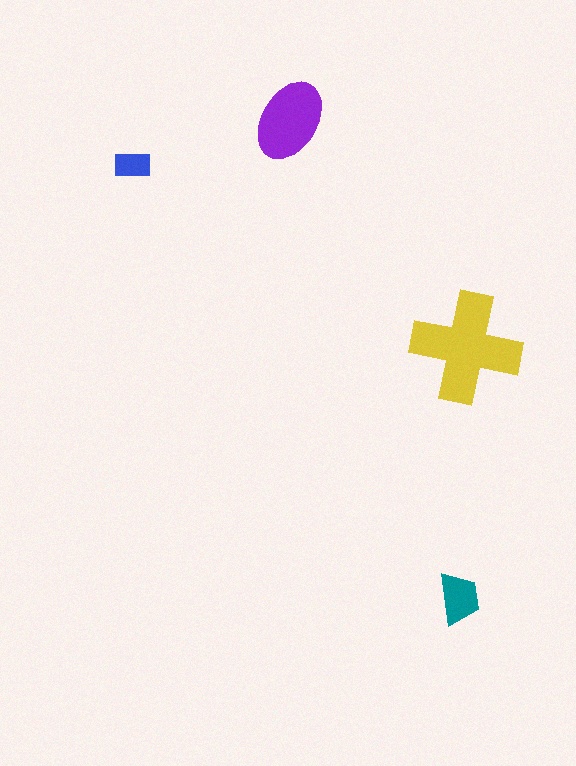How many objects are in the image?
There are 4 objects in the image.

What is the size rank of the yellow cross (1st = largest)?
1st.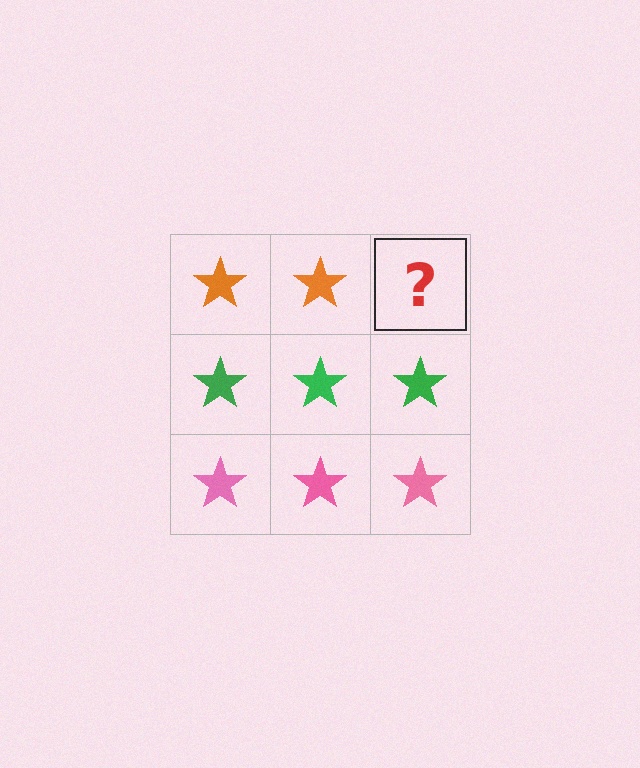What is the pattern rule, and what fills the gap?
The rule is that each row has a consistent color. The gap should be filled with an orange star.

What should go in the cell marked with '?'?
The missing cell should contain an orange star.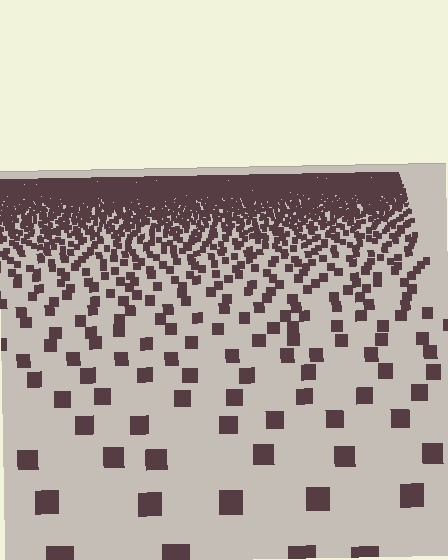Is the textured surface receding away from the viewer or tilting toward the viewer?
The surface is receding away from the viewer. Texture elements get smaller and denser toward the top.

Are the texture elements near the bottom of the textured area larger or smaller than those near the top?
Larger. Near the bottom, elements are closer to the viewer and appear at a bigger on-screen size.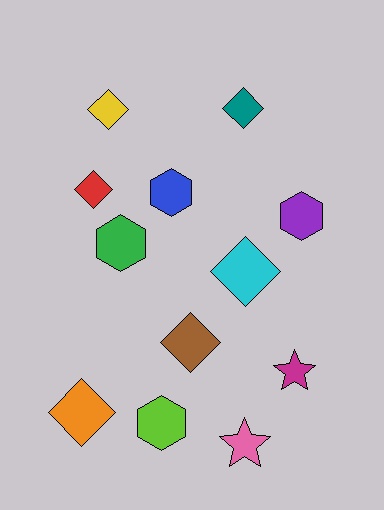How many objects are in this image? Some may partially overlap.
There are 12 objects.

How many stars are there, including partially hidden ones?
There are 2 stars.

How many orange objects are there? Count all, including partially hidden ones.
There is 1 orange object.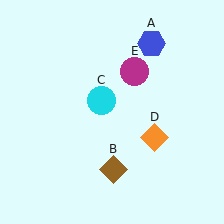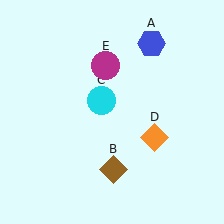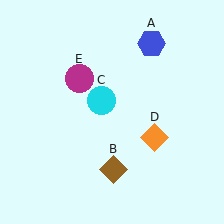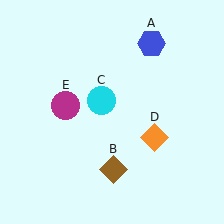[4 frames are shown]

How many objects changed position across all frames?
1 object changed position: magenta circle (object E).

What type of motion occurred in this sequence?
The magenta circle (object E) rotated counterclockwise around the center of the scene.